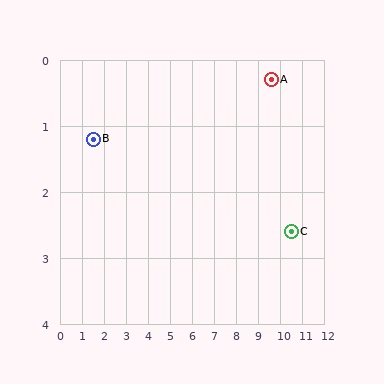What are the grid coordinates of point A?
Point A is at approximately (9.6, 0.3).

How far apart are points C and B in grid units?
Points C and B are about 9.1 grid units apart.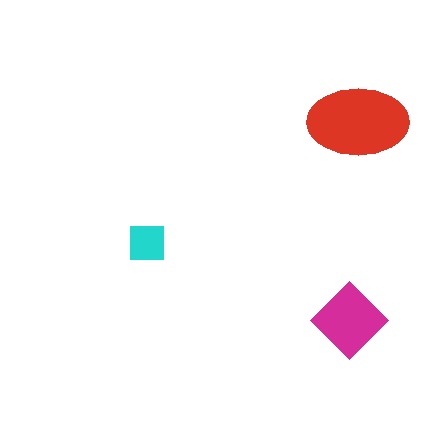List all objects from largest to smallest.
The red ellipse, the magenta diamond, the cyan square.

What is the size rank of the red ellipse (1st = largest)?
1st.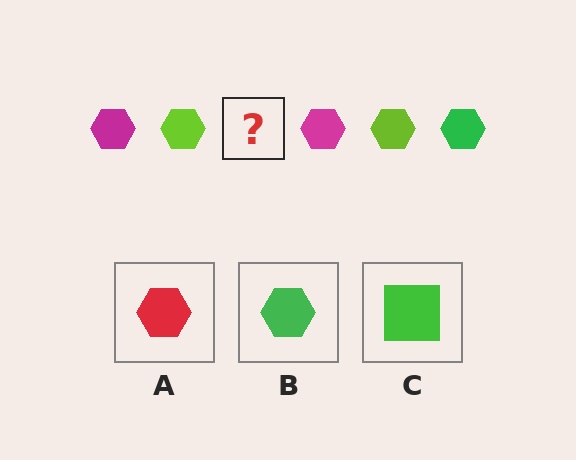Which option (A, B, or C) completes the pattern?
B.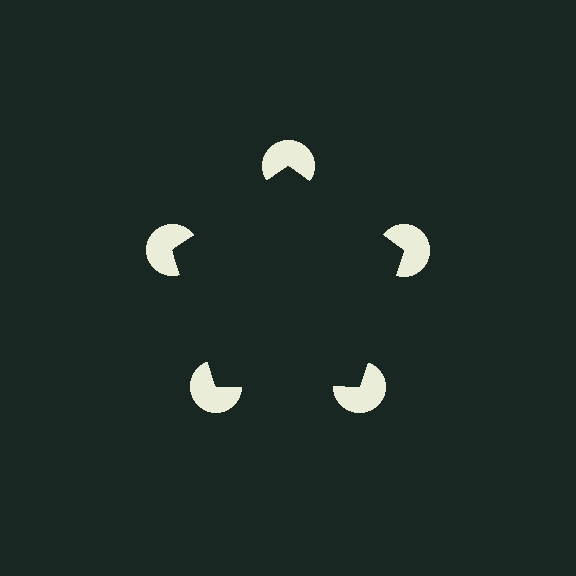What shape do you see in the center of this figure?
An illusory pentagon — its edges are inferred from the aligned wedge cuts in the pac-man discs, not physically drawn.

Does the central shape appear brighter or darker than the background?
It typically appears slightly darker than the background, even though no actual brightness change is drawn.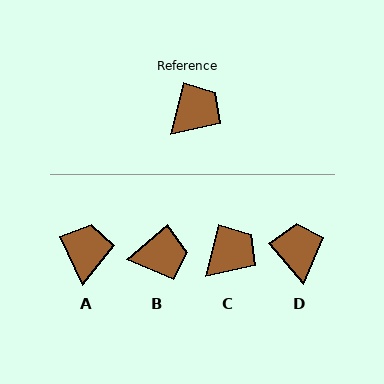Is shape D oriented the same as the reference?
No, it is off by about 54 degrees.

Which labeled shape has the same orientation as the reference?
C.